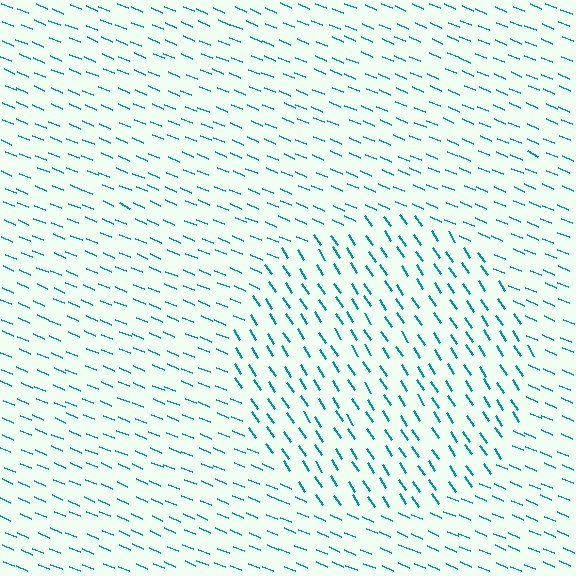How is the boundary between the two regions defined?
The boundary is defined purely by a change in line orientation (approximately 34 degrees difference). All lines are the same color and thickness.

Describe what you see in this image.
The image is filled with small teal line segments. A circle region in the image has lines oriented differently from the surrounding lines, creating a visible texture boundary.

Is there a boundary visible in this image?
Yes, there is a texture boundary formed by a change in line orientation.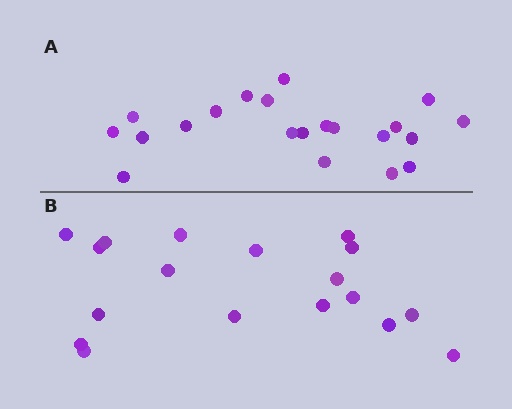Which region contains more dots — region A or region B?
Region A (the top region) has more dots.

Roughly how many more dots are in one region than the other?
Region A has just a few more — roughly 2 or 3 more dots than region B.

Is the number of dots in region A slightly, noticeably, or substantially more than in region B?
Region A has only slightly more — the two regions are fairly close. The ratio is roughly 1.2 to 1.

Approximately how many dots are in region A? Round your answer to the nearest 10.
About 20 dots. (The exact count is 21, which rounds to 20.)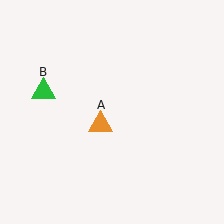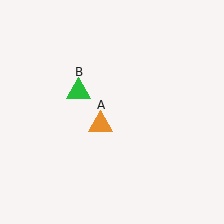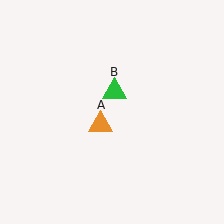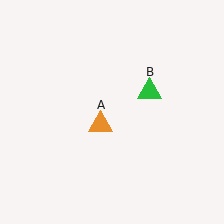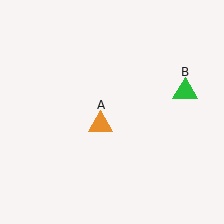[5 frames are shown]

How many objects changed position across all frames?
1 object changed position: green triangle (object B).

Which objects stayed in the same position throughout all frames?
Orange triangle (object A) remained stationary.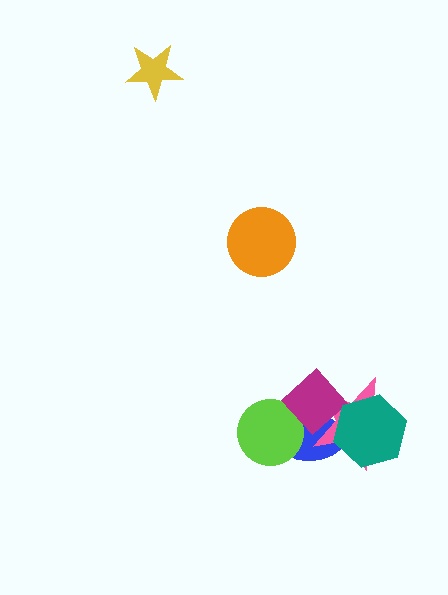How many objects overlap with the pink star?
3 objects overlap with the pink star.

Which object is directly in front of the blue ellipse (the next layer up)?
The lime circle is directly in front of the blue ellipse.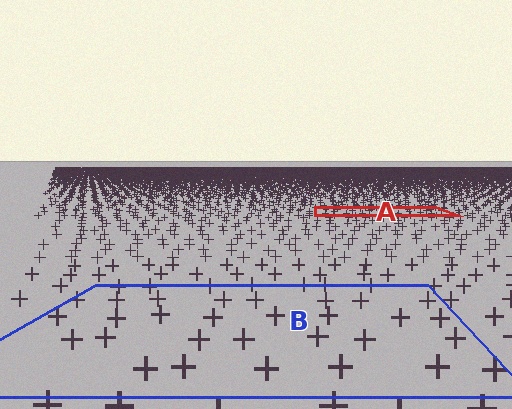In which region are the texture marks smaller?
The texture marks are smaller in region A, because it is farther away.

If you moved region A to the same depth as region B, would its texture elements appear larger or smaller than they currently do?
They would appear larger. At a closer depth, the same texture elements are projected at a bigger on-screen size.